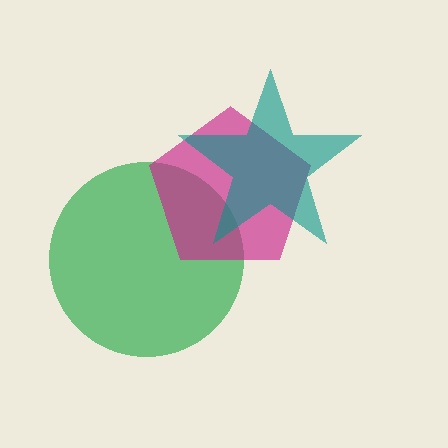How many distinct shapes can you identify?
There are 3 distinct shapes: a green circle, a magenta pentagon, a teal star.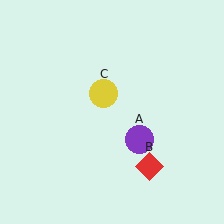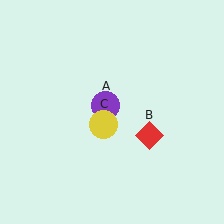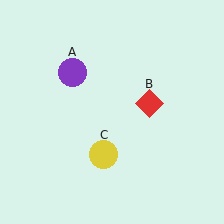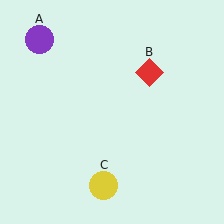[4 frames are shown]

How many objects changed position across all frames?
3 objects changed position: purple circle (object A), red diamond (object B), yellow circle (object C).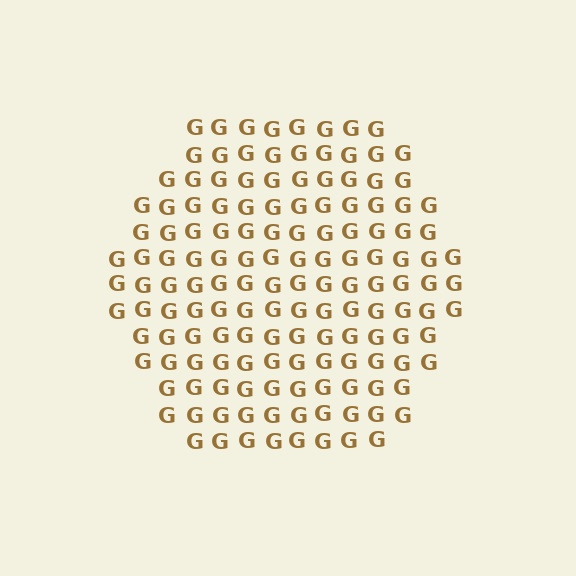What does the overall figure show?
The overall figure shows a hexagon.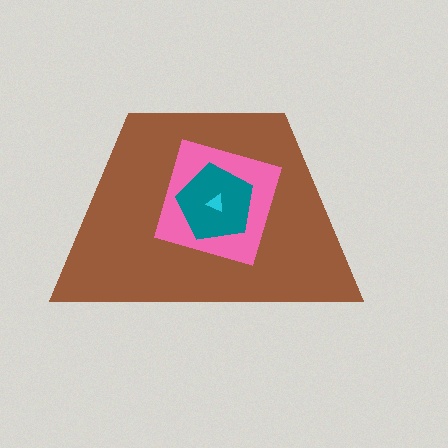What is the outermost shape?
The brown trapezoid.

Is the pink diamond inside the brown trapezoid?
Yes.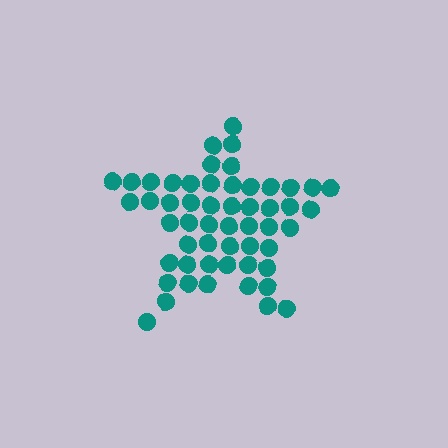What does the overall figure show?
The overall figure shows a star.